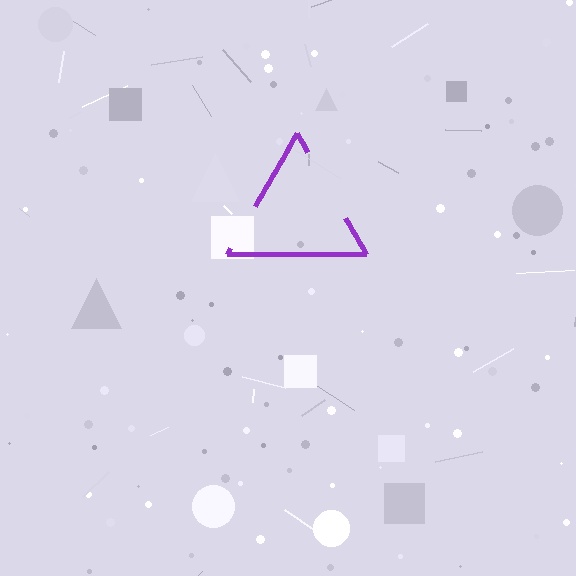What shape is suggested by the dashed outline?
The dashed outline suggests a triangle.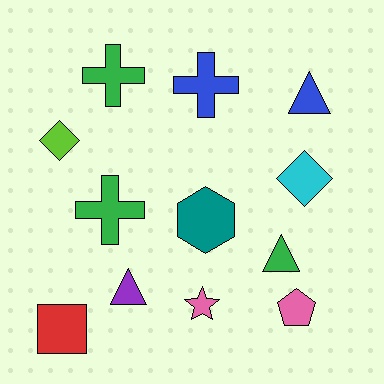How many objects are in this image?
There are 12 objects.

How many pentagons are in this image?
There is 1 pentagon.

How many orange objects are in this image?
There are no orange objects.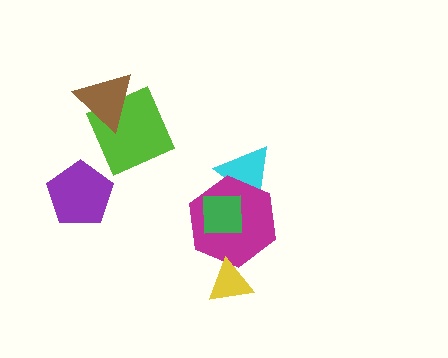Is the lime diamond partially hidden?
Yes, it is partially covered by another shape.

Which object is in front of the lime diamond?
The brown triangle is in front of the lime diamond.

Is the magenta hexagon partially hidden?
Yes, it is partially covered by another shape.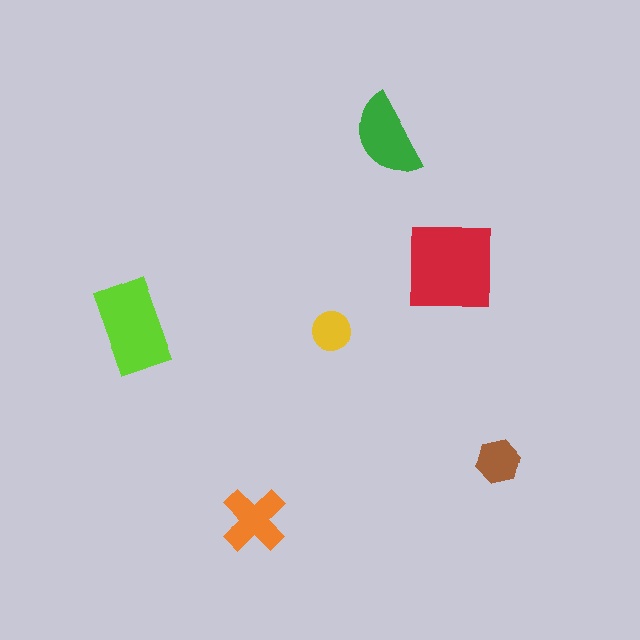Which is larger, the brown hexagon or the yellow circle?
The brown hexagon.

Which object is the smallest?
The yellow circle.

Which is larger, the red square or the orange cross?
The red square.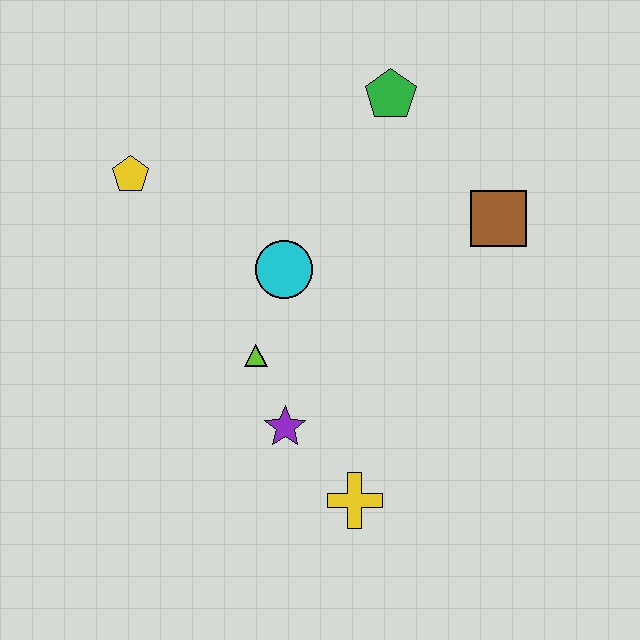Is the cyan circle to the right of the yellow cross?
No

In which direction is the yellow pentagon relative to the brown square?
The yellow pentagon is to the left of the brown square.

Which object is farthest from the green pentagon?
The yellow cross is farthest from the green pentagon.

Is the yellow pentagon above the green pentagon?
No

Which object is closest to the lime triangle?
The purple star is closest to the lime triangle.